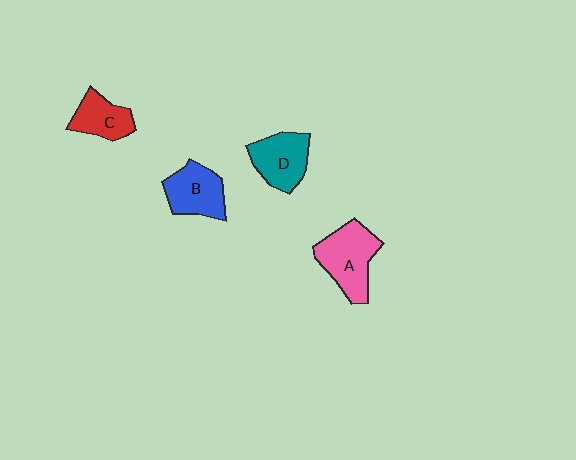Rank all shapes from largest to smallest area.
From largest to smallest: A (pink), D (teal), B (blue), C (red).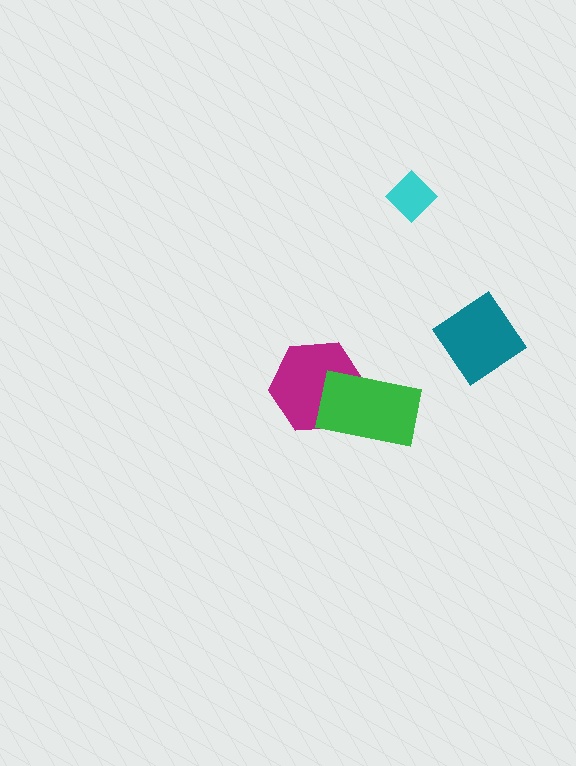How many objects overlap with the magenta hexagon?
1 object overlaps with the magenta hexagon.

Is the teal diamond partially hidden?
No, no other shape covers it.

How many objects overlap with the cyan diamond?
0 objects overlap with the cyan diamond.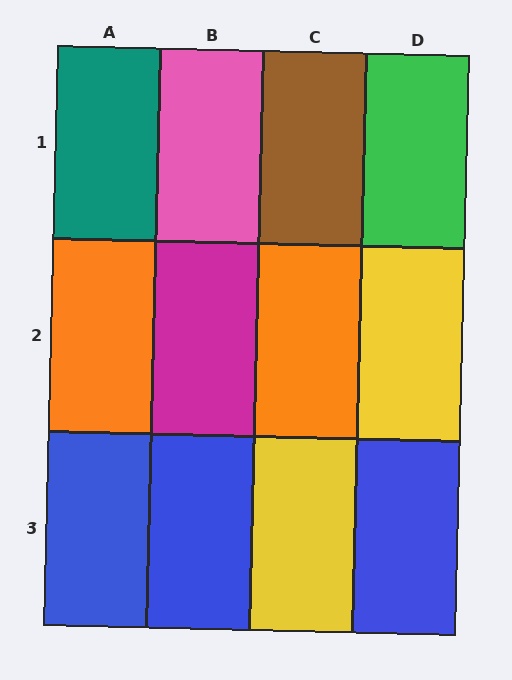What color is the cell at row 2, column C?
Orange.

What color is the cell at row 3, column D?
Blue.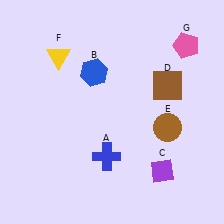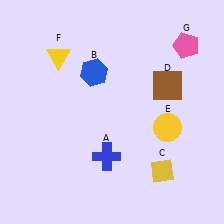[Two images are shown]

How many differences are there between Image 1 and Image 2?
There are 2 differences between the two images.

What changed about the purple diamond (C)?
In Image 1, C is purple. In Image 2, it changed to yellow.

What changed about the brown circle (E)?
In Image 1, E is brown. In Image 2, it changed to yellow.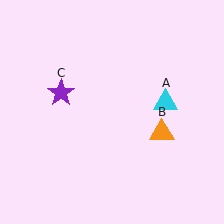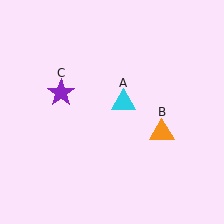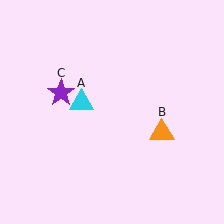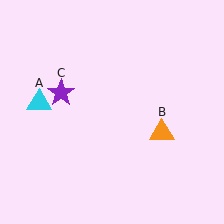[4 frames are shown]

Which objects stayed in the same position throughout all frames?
Orange triangle (object B) and purple star (object C) remained stationary.